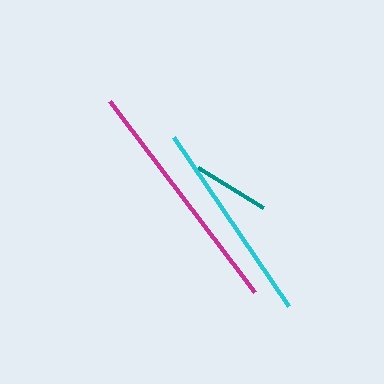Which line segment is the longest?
The magenta line is the longest at approximately 240 pixels.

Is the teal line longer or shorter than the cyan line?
The cyan line is longer than the teal line.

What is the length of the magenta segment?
The magenta segment is approximately 240 pixels long.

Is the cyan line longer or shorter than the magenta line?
The magenta line is longer than the cyan line.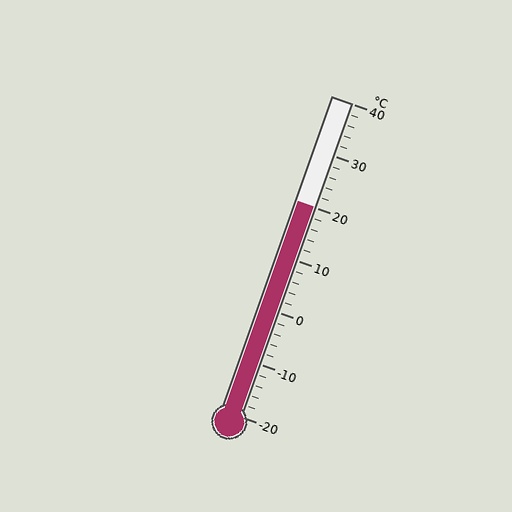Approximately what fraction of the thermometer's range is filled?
The thermometer is filled to approximately 65% of its range.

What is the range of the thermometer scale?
The thermometer scale ranges from -20°C to 40°C.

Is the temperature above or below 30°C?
The temperature is below 30°C.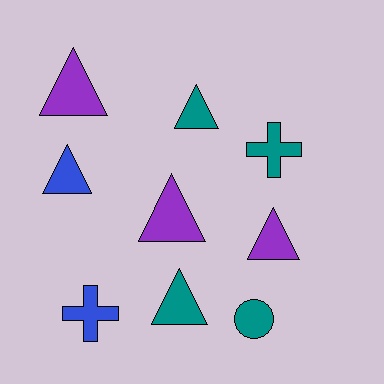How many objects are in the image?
There are 9 objects.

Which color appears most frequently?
Teal, with 4 objects.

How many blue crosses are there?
There is 1 blue cross.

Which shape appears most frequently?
Triangle, with 6 objects.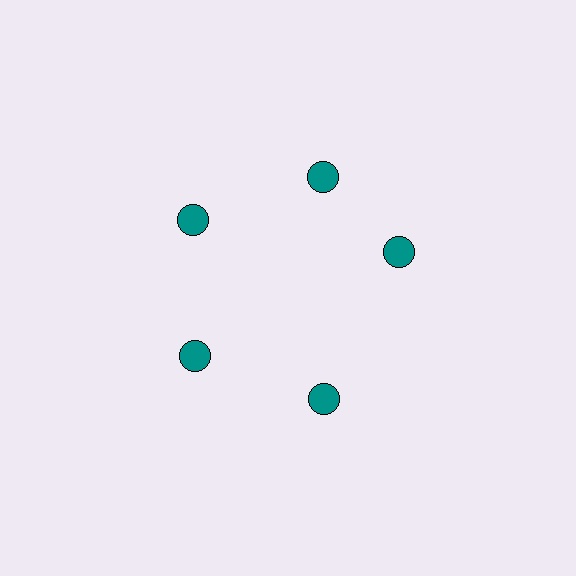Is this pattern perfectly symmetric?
No. The 5 teal circles are arranged in a ring, but one element near the 3 o'clock position is rotated out of alignment along the ring, breaking the 5-fold rotational symmetry.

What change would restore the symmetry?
The symmetry would be restored by rotating it back into even spacing with its neighbors so that all 5 circles sit at equal angles and equal distance from the center.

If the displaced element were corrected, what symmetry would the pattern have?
It would have 5-fold rotational symmetry — the pattern would map onto itself every 72 degrees.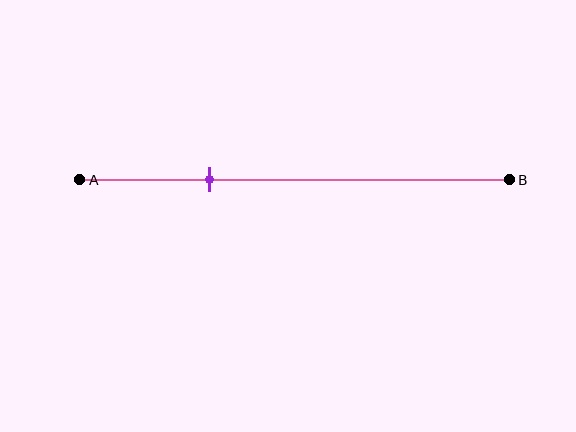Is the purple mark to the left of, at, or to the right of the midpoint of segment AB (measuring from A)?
The purple mark is to the left of the midpoint of segment AB.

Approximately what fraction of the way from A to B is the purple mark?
The purple mark is approximately 30% of the way from A to B.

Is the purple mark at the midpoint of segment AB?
No, the mark is at about 30% from A, not at the 50% midpoint.